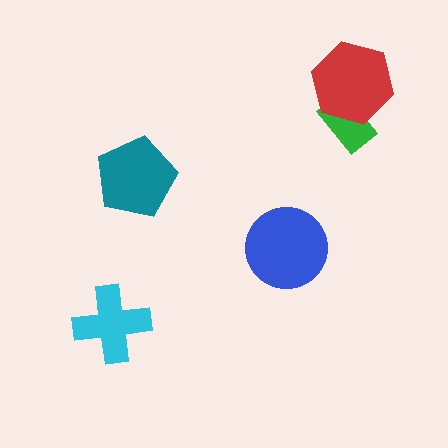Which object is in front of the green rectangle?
The red hexagon is in front of the green rectangle.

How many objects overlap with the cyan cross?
0 objects overlap with the cyan cross.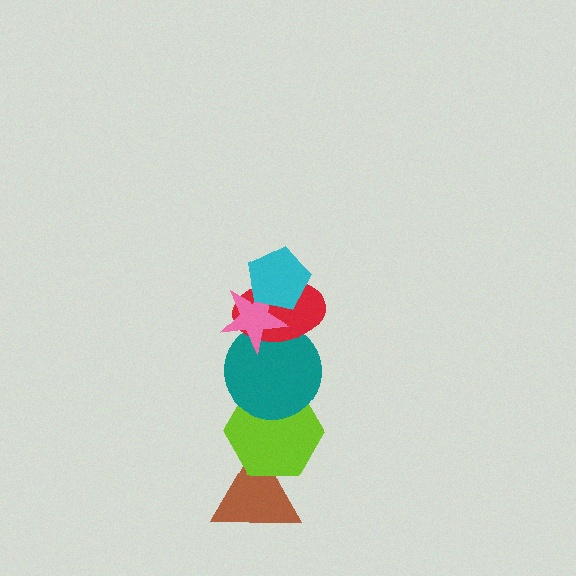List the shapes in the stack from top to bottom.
From top to bottom: the cyan pentagon, the pink star, the red ellipse, the teal circle, the lime hexagon, the brown triangle.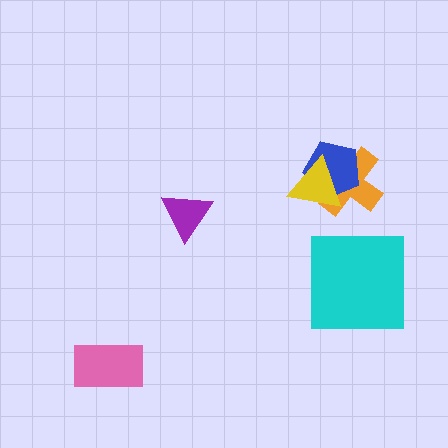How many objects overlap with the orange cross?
2 objects overlap with the orange cross.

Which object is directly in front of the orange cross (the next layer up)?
The blue pentagon is directly in front of the orange cross.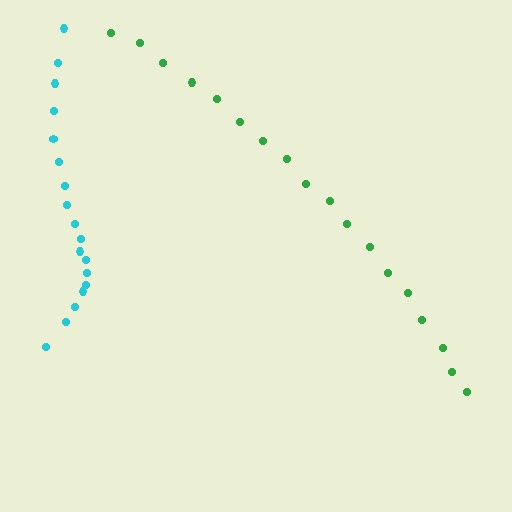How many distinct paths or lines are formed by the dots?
There are 2 distinct paths.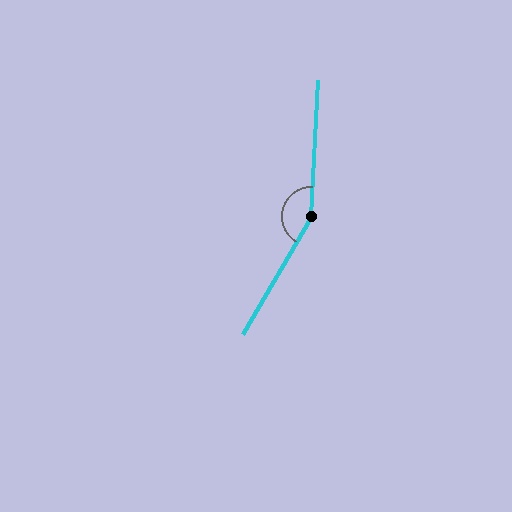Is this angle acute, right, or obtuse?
It is obtuse.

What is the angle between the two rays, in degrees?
Approximately 152 degrees.